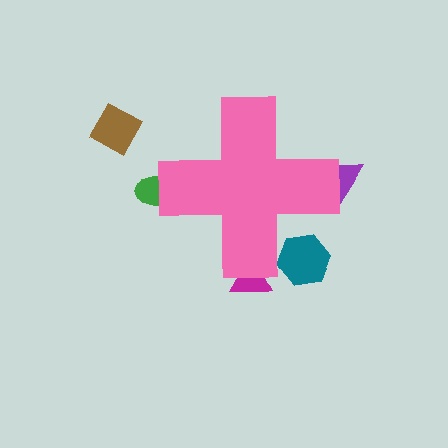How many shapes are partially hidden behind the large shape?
4 shapes are partially hidden.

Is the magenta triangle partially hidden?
Yes, the magenta triangle is partially hidden behind the pink cross.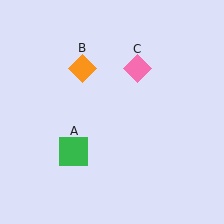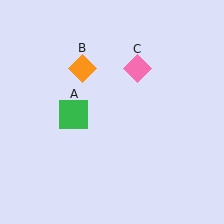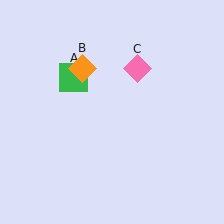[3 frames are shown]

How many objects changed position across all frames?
1 object changed position: green square (object A).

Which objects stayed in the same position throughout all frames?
Orange diamond (object B) and pink diamond (object C) remained stationary.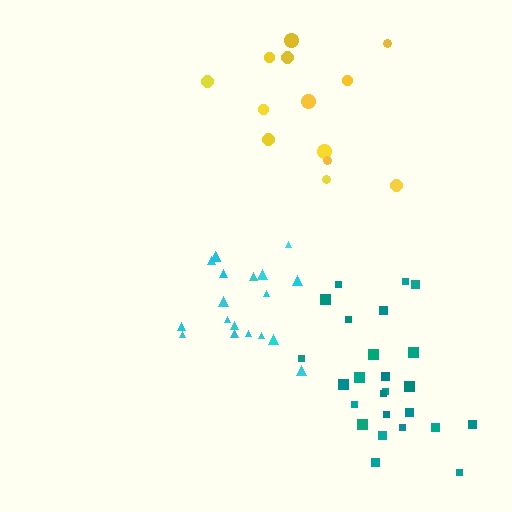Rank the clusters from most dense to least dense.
cyan, teal, yellow.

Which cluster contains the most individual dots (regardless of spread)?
Teal (25).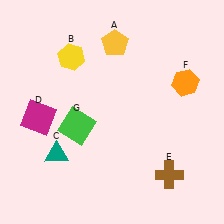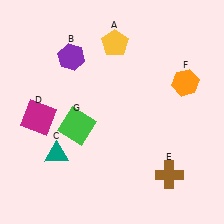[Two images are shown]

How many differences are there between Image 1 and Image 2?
There is 1 difference between the two images.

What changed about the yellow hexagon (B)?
In Image 1, B is yellow. In Image 2, it changed to purple.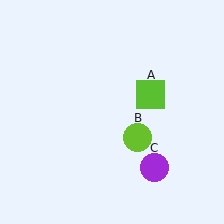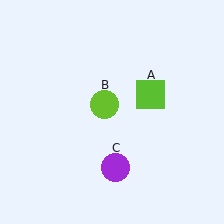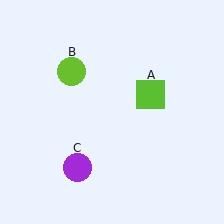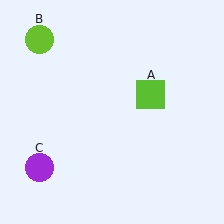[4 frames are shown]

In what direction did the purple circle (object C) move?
The purple circle (object C) moved left.